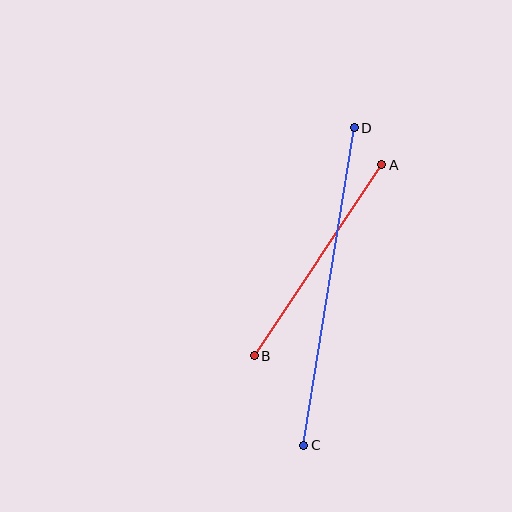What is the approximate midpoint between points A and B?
The midpoint is at approximately (318, 260) pixels.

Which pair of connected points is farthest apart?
Points C and D are farthest apart.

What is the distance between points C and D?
The distance is approximately 321 pixels.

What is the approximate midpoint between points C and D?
The midpoint is at approximately (329, 286) pixels.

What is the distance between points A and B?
The distance is approximately 230 pixels.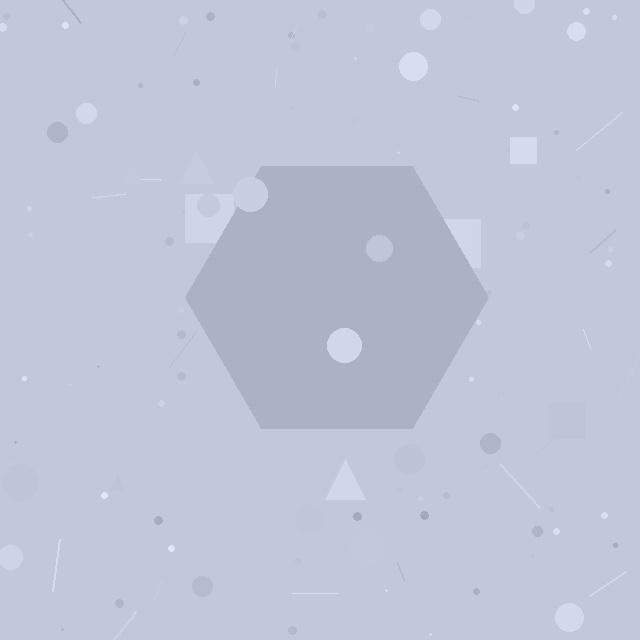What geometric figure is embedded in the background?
A hexagon is embedded in the background.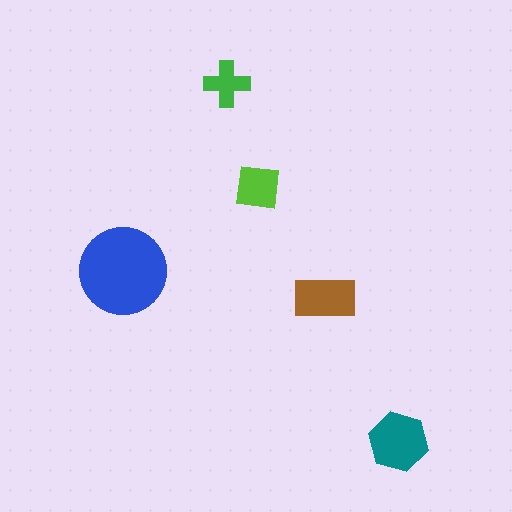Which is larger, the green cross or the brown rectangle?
The brown rectangle.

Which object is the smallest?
The green cross.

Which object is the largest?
The blue circle.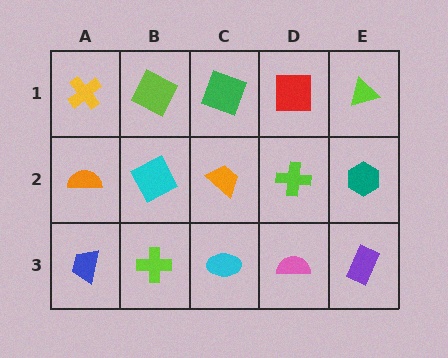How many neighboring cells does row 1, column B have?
3.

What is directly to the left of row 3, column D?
A cyan ellipse.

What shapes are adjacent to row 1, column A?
An orange semicircle (row 2, column A), a lime square (row 1, column B).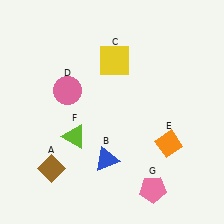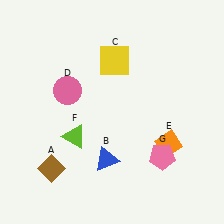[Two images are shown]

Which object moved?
The pink pentagon (G) moved up.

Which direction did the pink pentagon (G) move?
The pink pentagon (G) moved up.